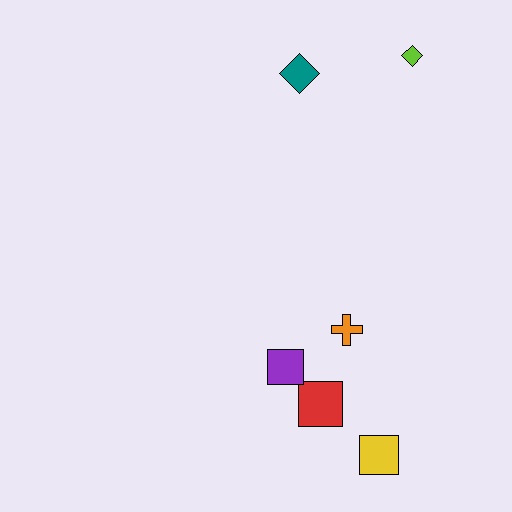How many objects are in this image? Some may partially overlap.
There are 6 objects.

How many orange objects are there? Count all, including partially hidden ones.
There is 1 orange object.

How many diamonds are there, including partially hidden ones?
There are 2 diamonds.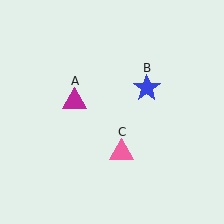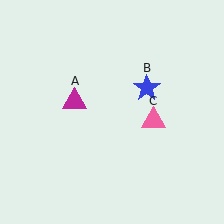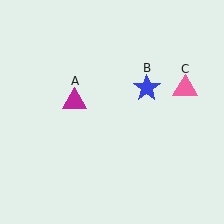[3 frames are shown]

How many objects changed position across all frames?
1 object changed position: pink triangle (object C).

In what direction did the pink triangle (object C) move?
The pink triangle (object C) moved up and to the right.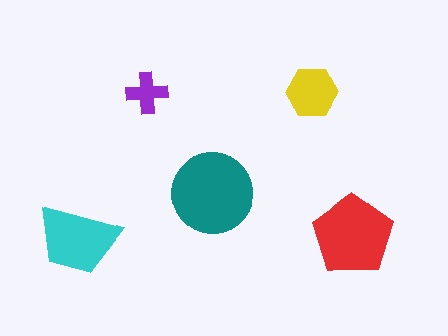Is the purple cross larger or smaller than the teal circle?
Smaller.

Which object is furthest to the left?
The cyan trapezoid is leftmost.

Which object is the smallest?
The purple cross.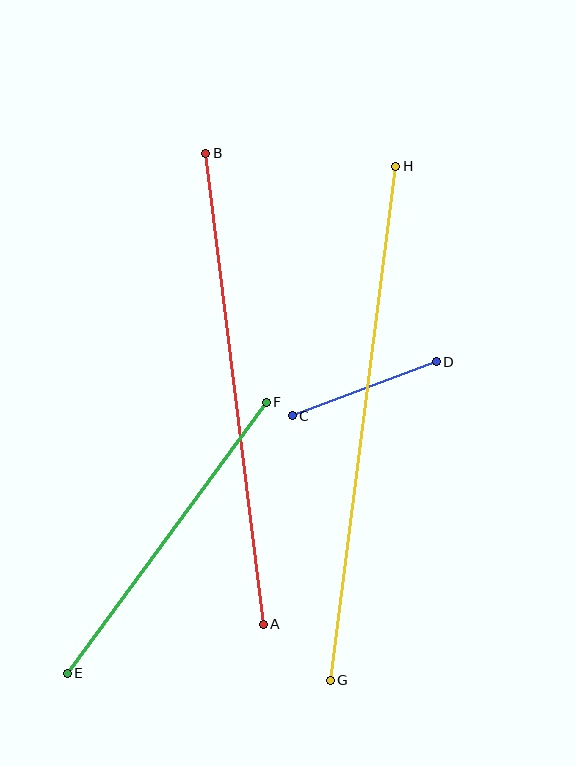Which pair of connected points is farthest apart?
Points G and H are farthest apart.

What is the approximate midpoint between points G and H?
The midpoint is at approximately (363, 423) pixels.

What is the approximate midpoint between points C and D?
The midpoint is at approximately (364, 389) pixels.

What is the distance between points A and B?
The distance is approximately 474 pixels.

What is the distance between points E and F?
The distance is approximately 336 pixels.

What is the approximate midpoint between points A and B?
The midpoint is at approximately (234, 389) pixels.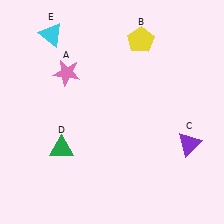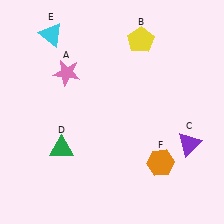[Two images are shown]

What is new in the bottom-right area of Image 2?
An orange hexagon (F) was added in the bottom-right area of Image 2.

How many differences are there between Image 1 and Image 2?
There is 1 difference between the two images.